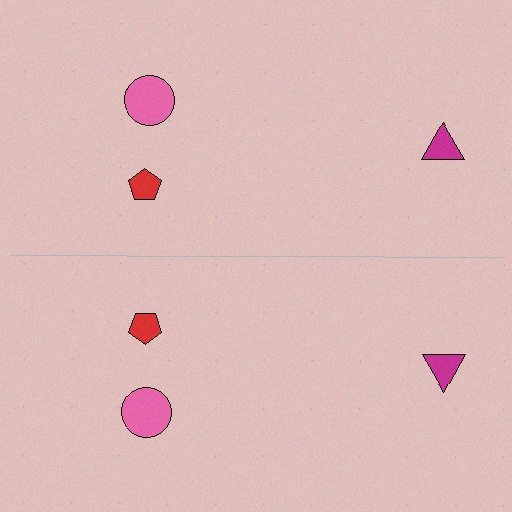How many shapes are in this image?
There are 6 shapes in this image.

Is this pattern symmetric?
Yes, this pattern has bilateral (reflection) symmetry.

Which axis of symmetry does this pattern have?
The pattern has a horizontal axis of symmetry running through the center of the image.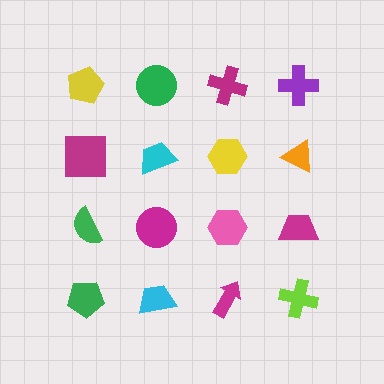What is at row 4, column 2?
A cyan trapezoid.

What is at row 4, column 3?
A magenta arrow.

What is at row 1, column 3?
A magenta cross.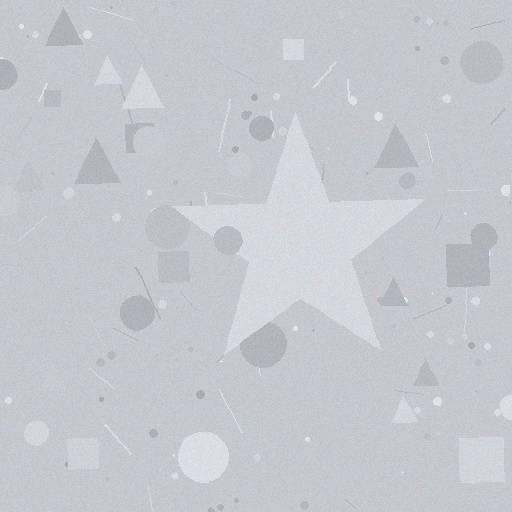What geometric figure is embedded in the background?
A star is embedded in the background.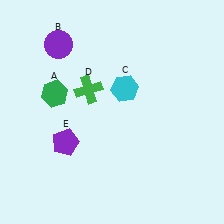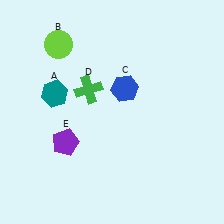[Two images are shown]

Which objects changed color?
A changed from green to teal. B changed from purple to lime. C changed from cyan to blue.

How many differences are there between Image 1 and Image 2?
There are 3 differences between the two images.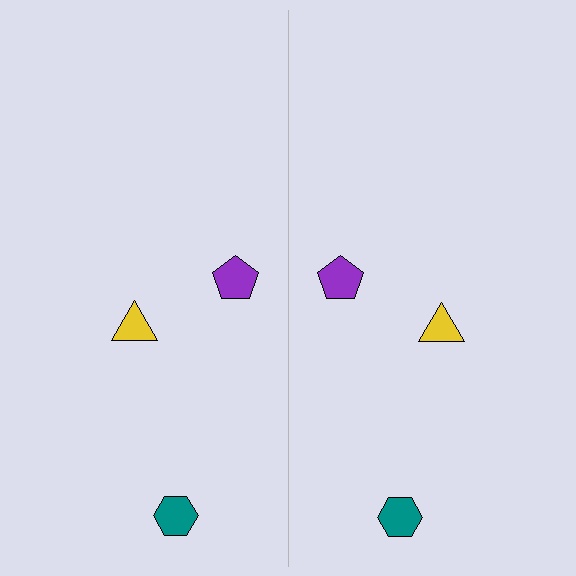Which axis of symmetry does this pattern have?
The pattern has a vertical axis of symmetry running through the center of the image.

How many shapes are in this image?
There are 6 shapes in this image.